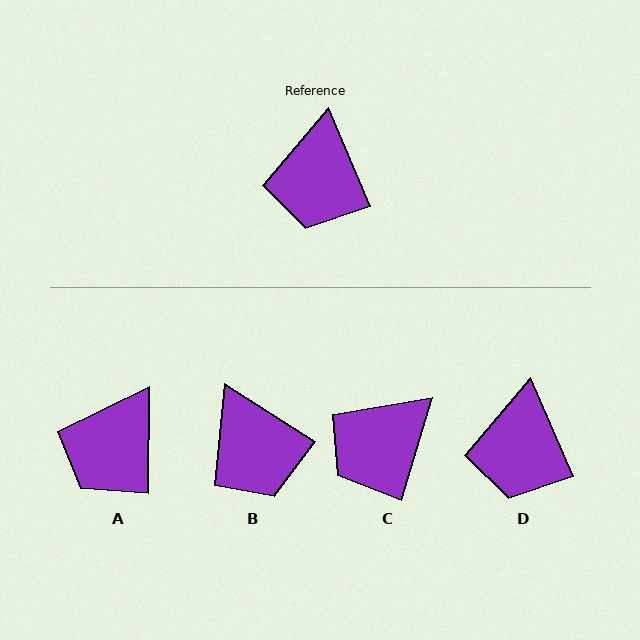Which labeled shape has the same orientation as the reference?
D.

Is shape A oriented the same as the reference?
No, it is off by about 24 degrees.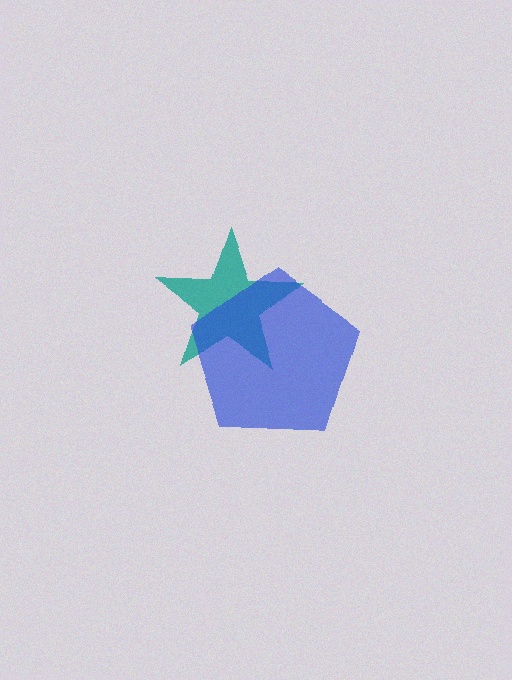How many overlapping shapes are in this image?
There are 2 overlapping shapes in the image.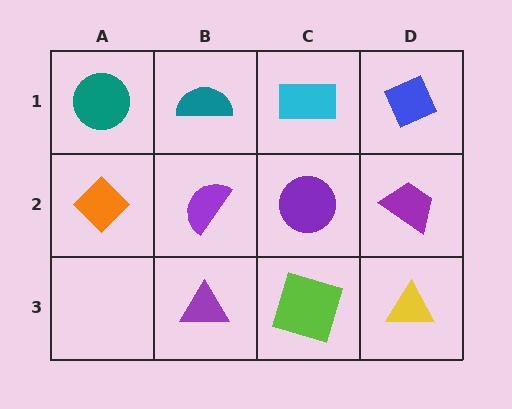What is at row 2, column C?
A purple circle.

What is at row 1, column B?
A teal semicircle.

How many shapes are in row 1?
4 shapes.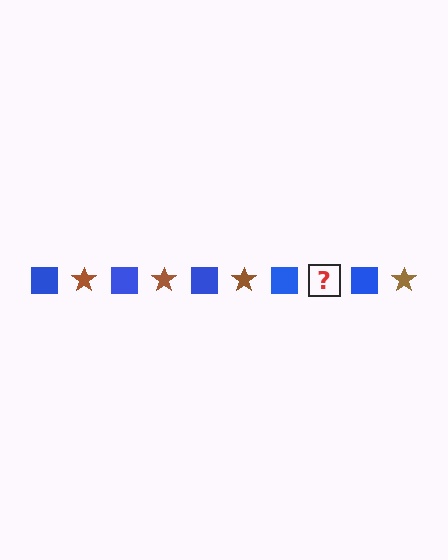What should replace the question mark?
The question mark should be replaced with a brown star.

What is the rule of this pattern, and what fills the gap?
The rule is that the pattern alternates between blue square and brown star. The gap should be filled with a brown star.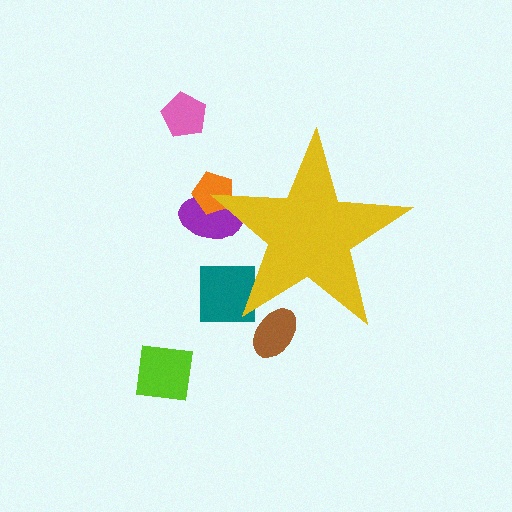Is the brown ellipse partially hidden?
Yes, the brown ellipse is partially hidden behind the yellow star.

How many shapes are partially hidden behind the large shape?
4 shapes are partially hidden.